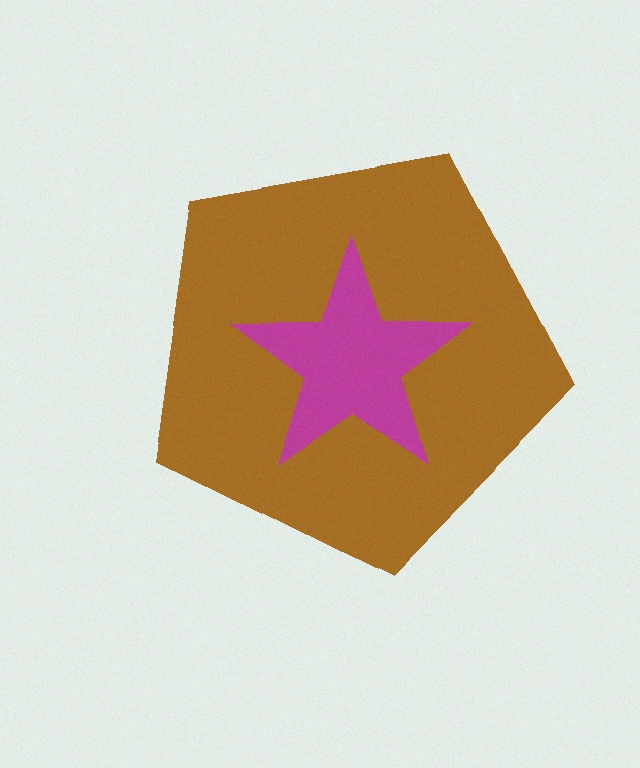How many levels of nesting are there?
2.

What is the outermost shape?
The brown pentagon.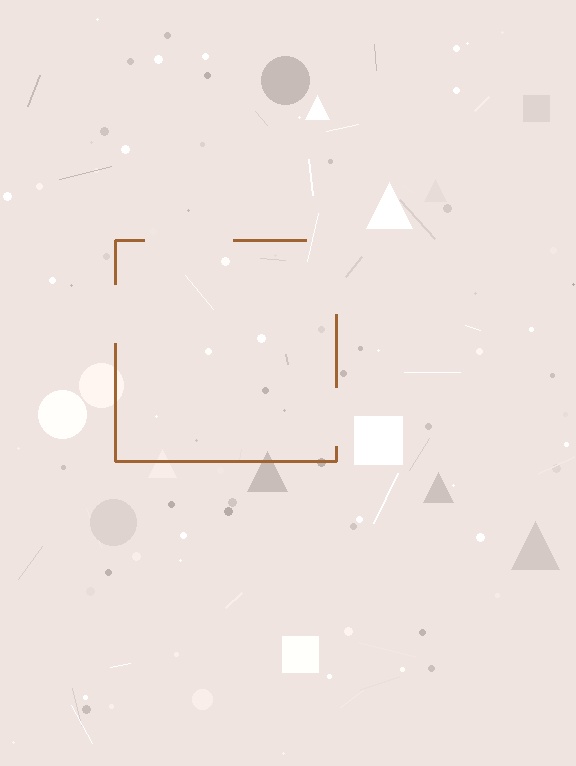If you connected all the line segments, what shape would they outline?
They would outline a square.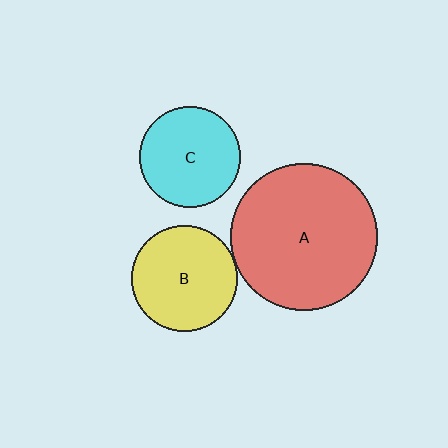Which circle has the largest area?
Circle A (red).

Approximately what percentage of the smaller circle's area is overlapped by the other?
Approximately 5%.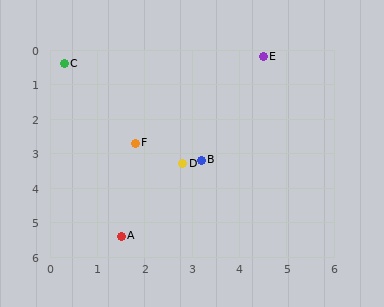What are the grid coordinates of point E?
Point E is at approximately (4.5, 0.2).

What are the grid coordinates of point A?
Point A is at approximately (1.5, 5.4).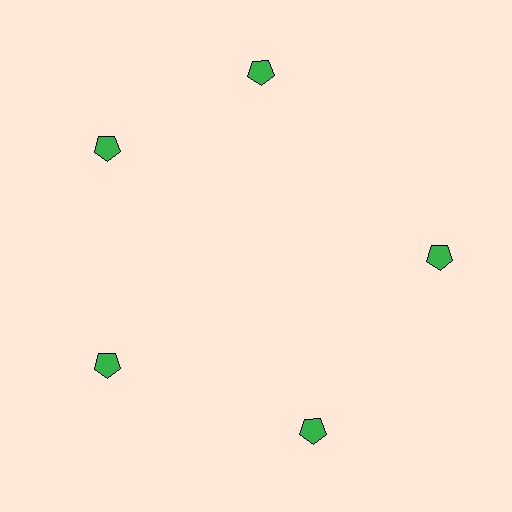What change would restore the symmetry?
The symmetry would be restored by rotating it back into even spacing with its neighbors so that all 5 pentagons sit at equal angles and equal distance from the center.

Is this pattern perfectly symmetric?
No. The 5 green pentagons are arranged in a ring, but one element near the 1 o'clock position is rotated out of alignment along the ring, breaking the 5-fold rotational symmetry.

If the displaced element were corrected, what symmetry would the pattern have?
It would have 5-fold rotational symmetry — the pattern would map onto itself every 72 degrees.